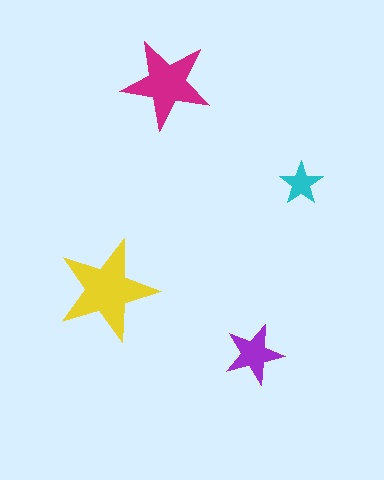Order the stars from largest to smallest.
the yellow one, the magenta one, the purple one, the cyan one.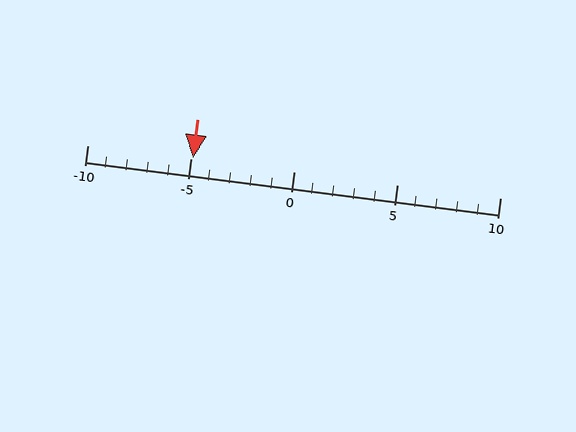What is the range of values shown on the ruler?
The ruler shows values from -10 to 10.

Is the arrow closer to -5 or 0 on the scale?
The arrow is closer to -5.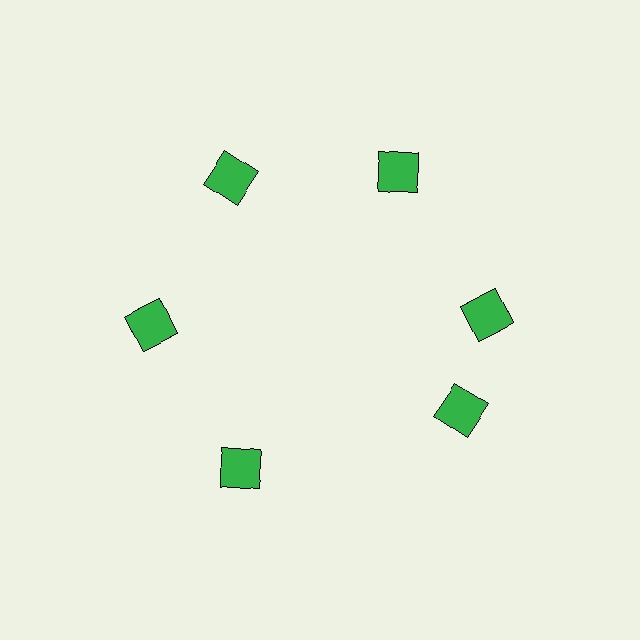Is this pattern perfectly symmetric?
No. The 6 green squares are arranged in a ring, but one element near the 5 o'clock position is rotated out of alignment along the ring, breaking the 6-fold rotational symmetry.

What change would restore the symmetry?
The symmetry would be restored by rotating it back into even spacing with its neighbors so that all 6 squares sit at equal angles and equal distance from the center.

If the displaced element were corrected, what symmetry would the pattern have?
It would have 6-fold rotational symmetry — the pattern would map onto itself every 60 degrees.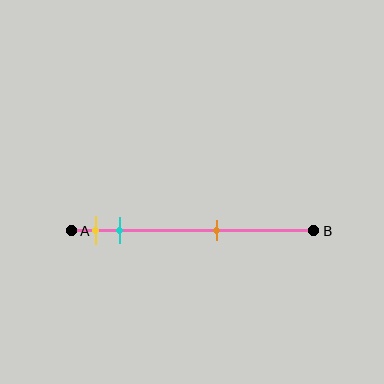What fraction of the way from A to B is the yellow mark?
The yellow mark is approximately 10% (0.1) of the way from A to B.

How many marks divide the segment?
There are 3 marks dividing the segment.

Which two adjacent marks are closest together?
The yellow and cyan marks are the closest adjacent pair.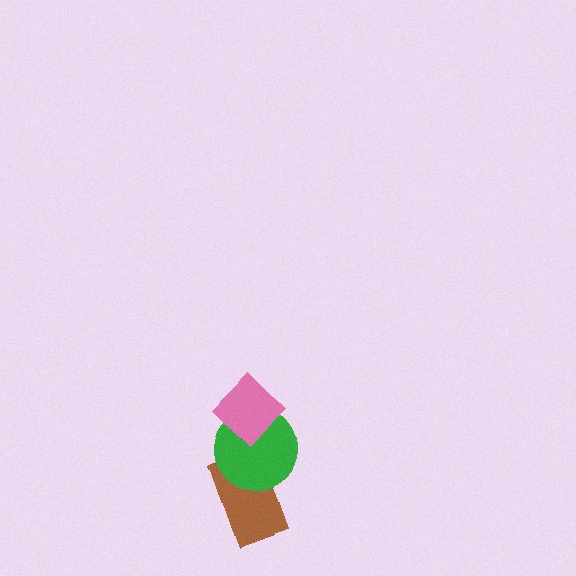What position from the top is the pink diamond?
The pink diamond is 1st from the top.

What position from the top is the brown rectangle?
The brown rectangle is 3rd from the top.